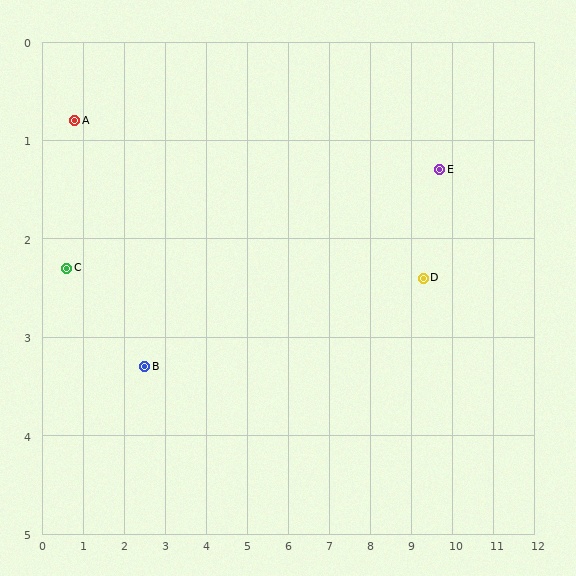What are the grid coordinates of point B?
Point B is at approximately (2.5, 3.3).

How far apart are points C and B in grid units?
Points C and B are about 2.1 grid units apart.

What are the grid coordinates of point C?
Point C is at approximately (0.6, 2.3).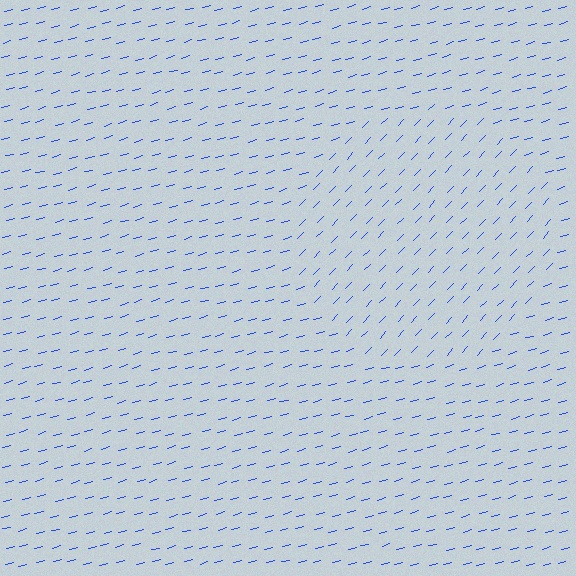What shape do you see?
I see a circle.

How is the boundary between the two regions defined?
The boundary is defined purely by a change in line orientation (approximately 31 degrees difference). All lines are the same color and thickness.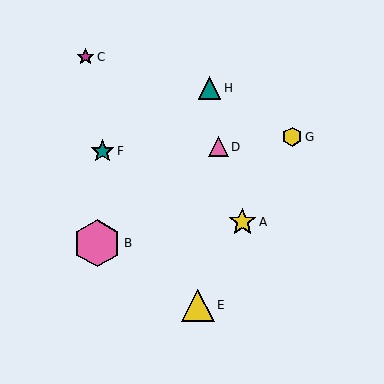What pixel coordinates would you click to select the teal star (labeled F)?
Click at (102, 151) to select the teal star F.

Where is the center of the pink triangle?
The center of the pink triangle is at (218, 147).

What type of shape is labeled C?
Shape C is a magenta star.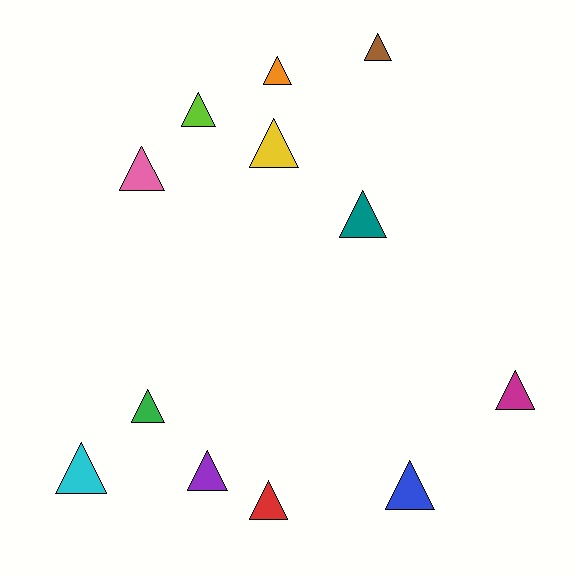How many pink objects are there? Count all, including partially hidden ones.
There is 1 pink object.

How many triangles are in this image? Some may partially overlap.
There are 12 triangles.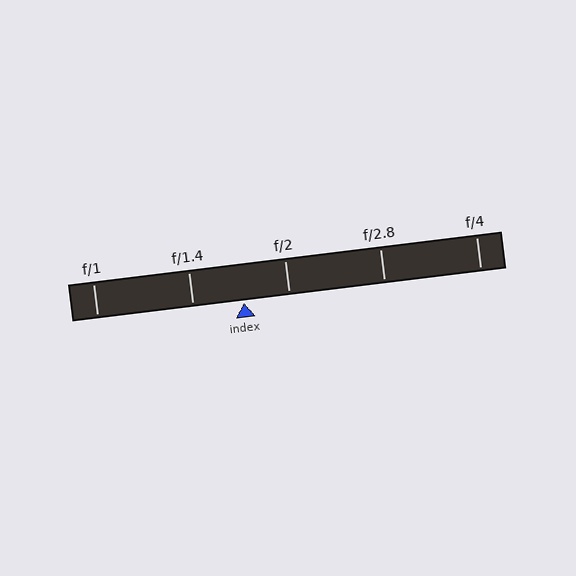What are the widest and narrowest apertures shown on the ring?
The widest aperture shown is f/1 and the narrowest is f/4.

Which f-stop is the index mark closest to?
The index mark is closest to f/2.